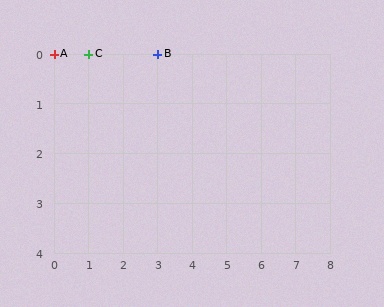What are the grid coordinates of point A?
Point A is at grid coordinates (0, 0).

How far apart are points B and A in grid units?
Points B and A are 3 columns apart.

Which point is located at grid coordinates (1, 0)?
Point C is at (1, 0).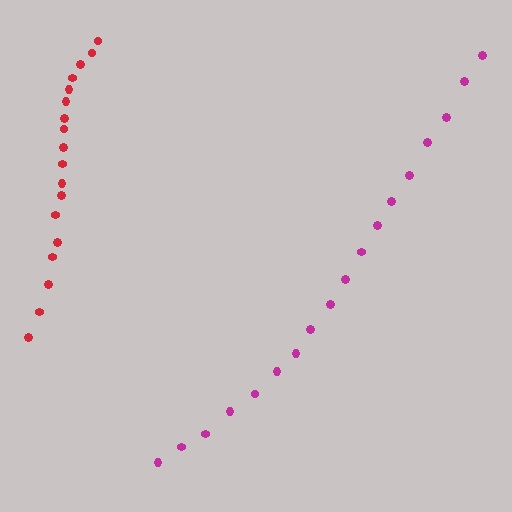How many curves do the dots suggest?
There are 2 distinct paths.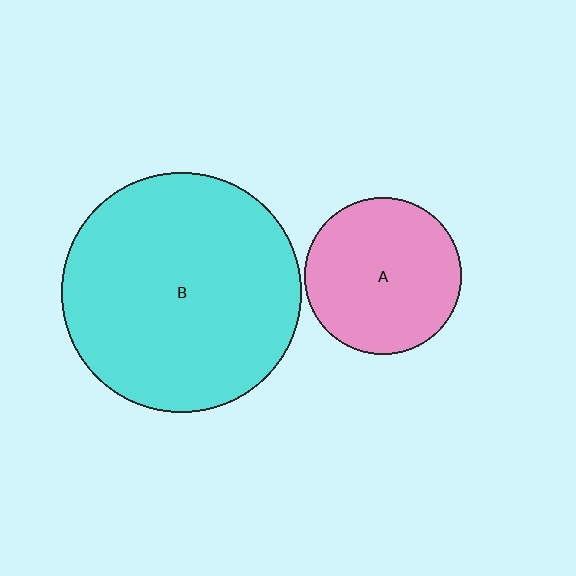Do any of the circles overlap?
No, none of the circles overlap.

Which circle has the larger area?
Circle B (cyan).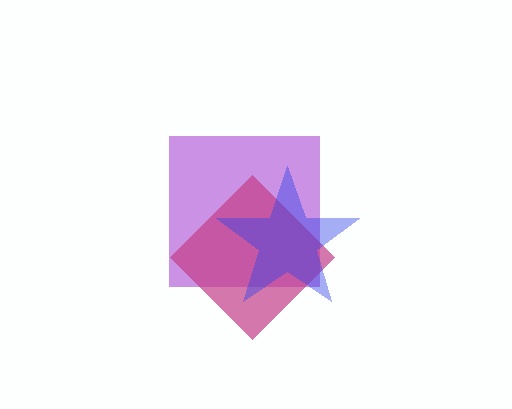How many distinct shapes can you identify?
There are 3 distinct shapes: a purple square, a magenta diamond, a blue star.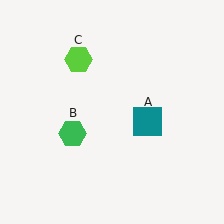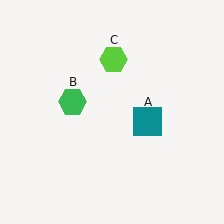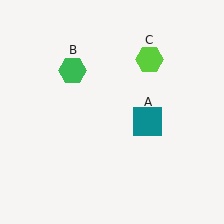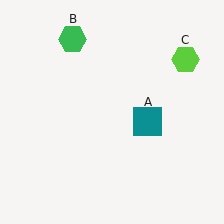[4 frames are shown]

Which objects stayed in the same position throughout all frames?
Teal square (object A) remained stationary.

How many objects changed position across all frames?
2 objects changed position: green hexagon (object B), lime hexagon (object C).